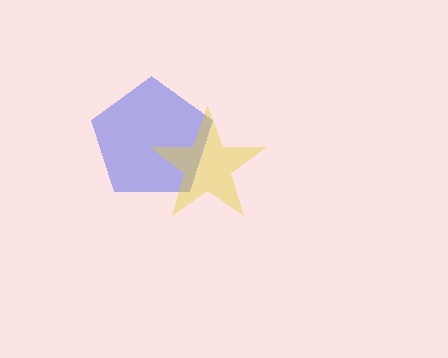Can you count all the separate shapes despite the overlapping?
Yes, there are 2 separate shapes.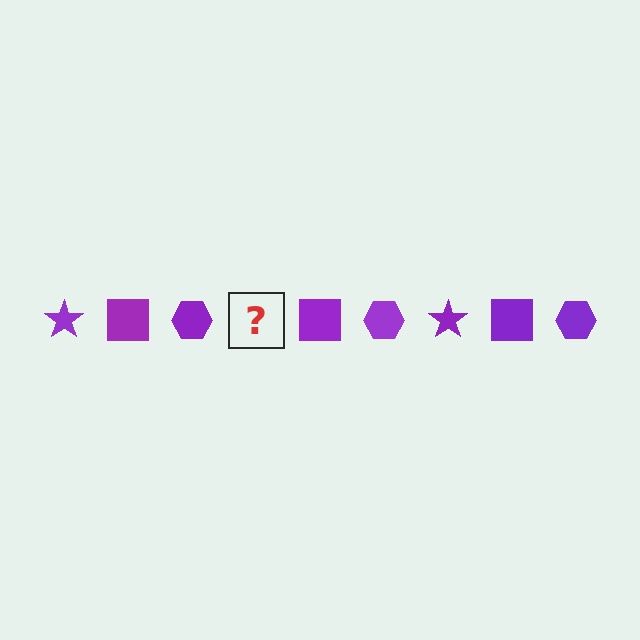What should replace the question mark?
The question mark should be replaced with a purple star.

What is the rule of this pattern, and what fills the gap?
The rule is that the pattern cycles through star, square, hexagon shapes in purple. The gap should be filled with a purple star.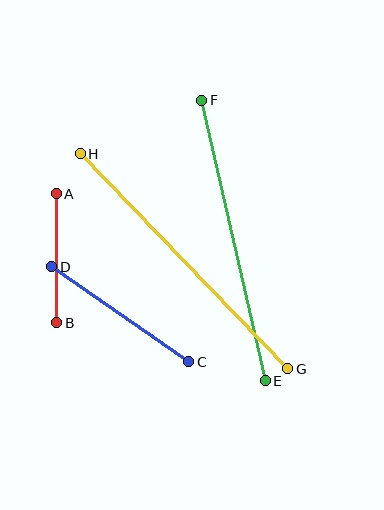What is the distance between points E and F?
The distance is approximately 288 pixels.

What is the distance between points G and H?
The distance is approximately 299 pixels.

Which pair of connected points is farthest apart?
Points G and H are farthest apart.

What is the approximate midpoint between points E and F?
The midpoint is at approximately (234, 240) pixels.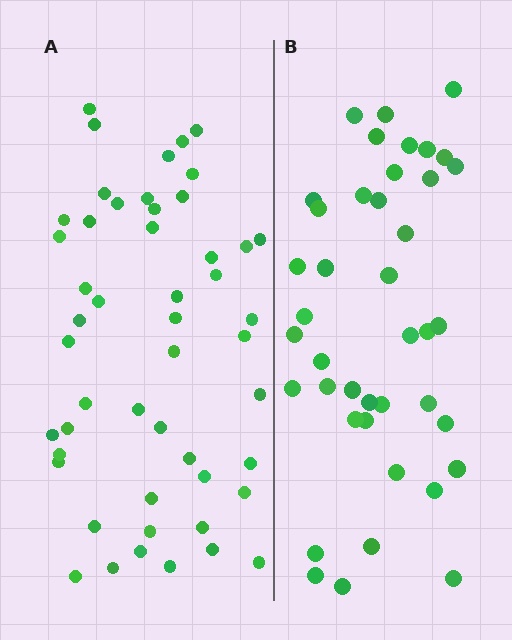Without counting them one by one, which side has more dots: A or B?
Region A (the left region) has more dots.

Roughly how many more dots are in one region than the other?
Region A has roughly 8 or so more dots than region B.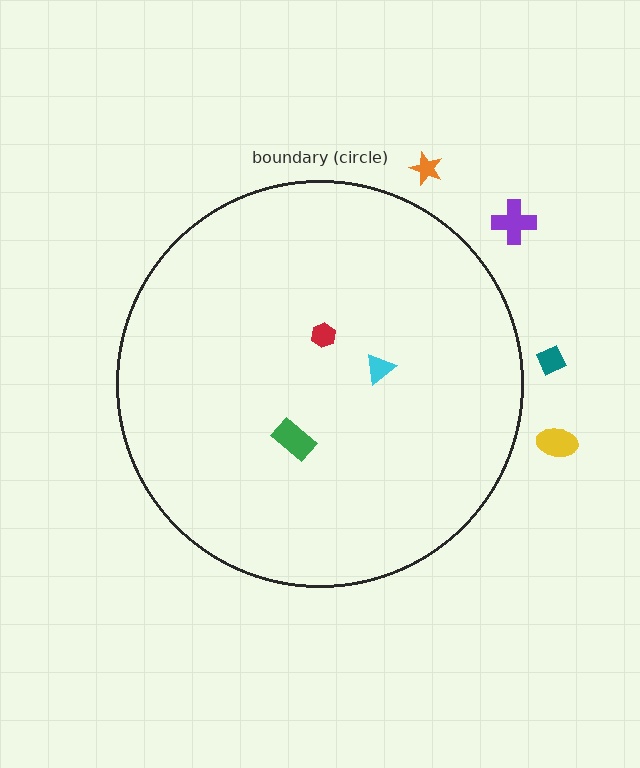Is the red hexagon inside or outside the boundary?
Inside.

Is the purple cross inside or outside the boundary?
Outside.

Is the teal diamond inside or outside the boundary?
Outside.